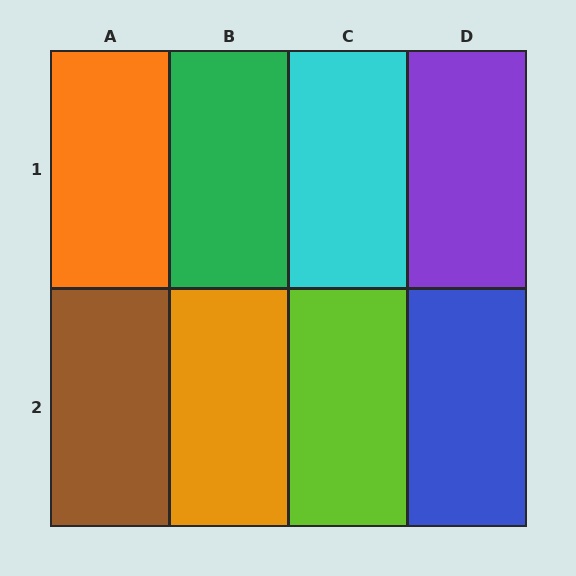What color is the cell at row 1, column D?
Purple.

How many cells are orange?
2 cells are orange.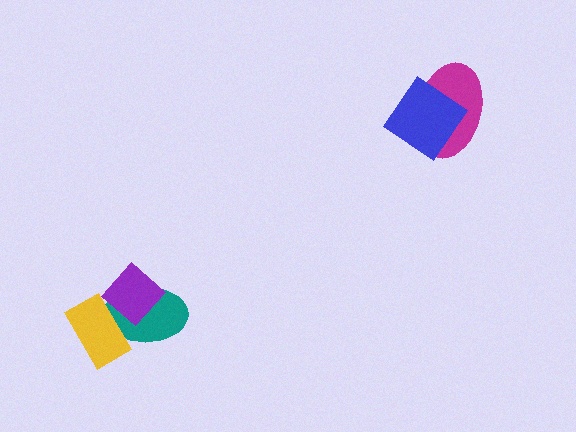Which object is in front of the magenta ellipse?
The blue diamond is in front of the magenta ellipse.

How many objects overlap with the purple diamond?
2 objects overlap with the purple diamond.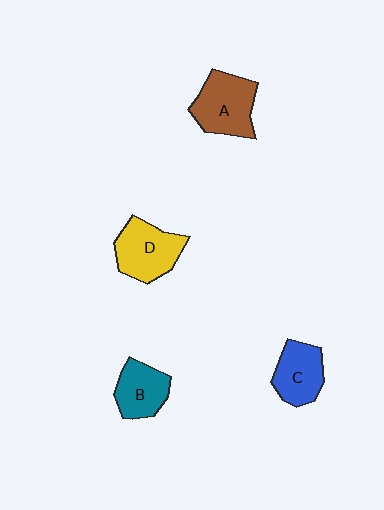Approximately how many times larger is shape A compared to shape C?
Approximately 1.3 times.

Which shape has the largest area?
Shape A (brown).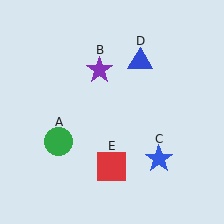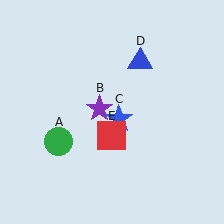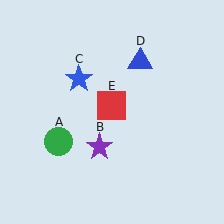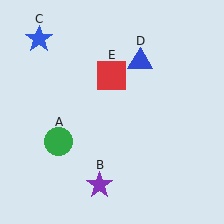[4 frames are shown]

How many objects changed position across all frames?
3 objects changed position: purple star (object B), blue star (object C), red square (object E).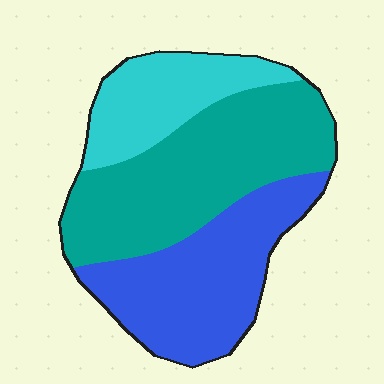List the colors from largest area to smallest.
From largest to smallest: teal, blue, cyan.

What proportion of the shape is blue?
Blue covers 35% of the shape.